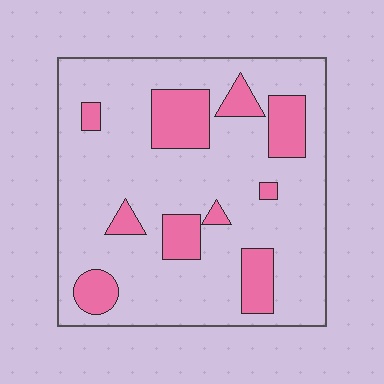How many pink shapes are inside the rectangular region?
10.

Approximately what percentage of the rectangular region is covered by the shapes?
Approximately 20%.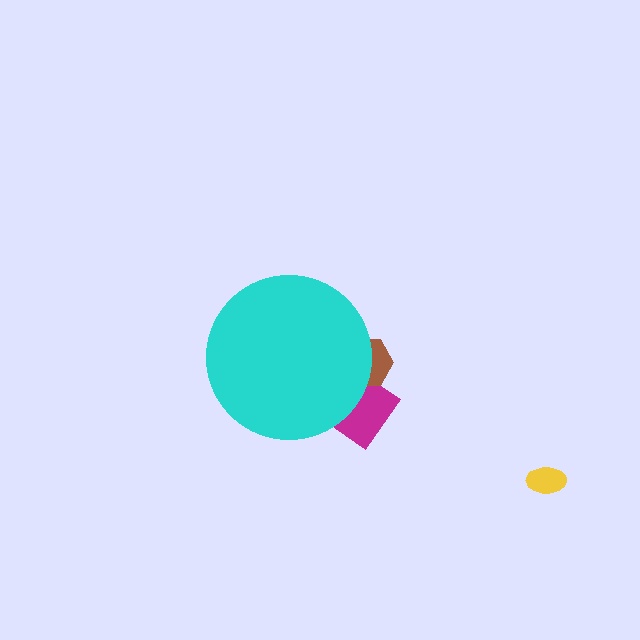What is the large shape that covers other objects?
A cyan circle.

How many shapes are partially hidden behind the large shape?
2 shapes are partially hidden.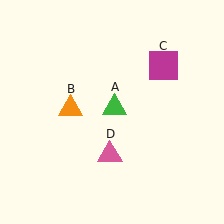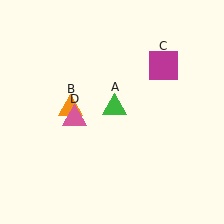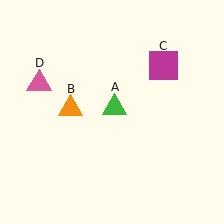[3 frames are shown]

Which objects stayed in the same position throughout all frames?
Green triangle (object A) and orange triangle (object B) and magenta square (object C) remained stationary.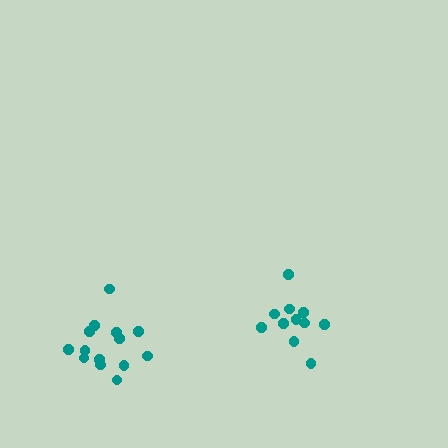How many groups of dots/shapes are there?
There are 2 groups.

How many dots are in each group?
Group 1: 11 dots, Group 2: 14 dots (25 total).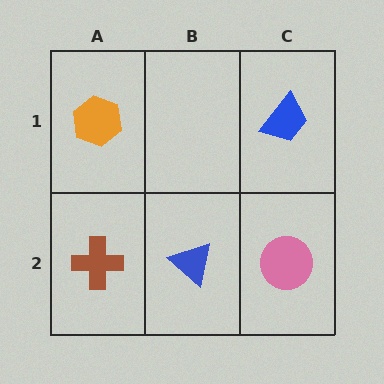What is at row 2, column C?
A pink circle.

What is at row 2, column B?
A blue triangle.